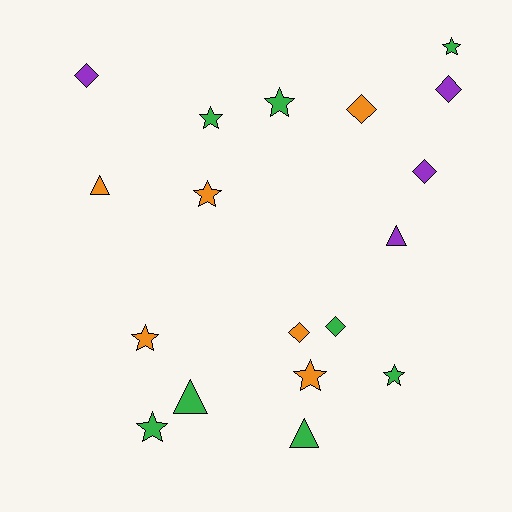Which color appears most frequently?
Green, with 8 objects.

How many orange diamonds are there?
There are 2 orange diamonds.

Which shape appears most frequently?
Star, with 8 objects.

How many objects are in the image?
There are 18 objects.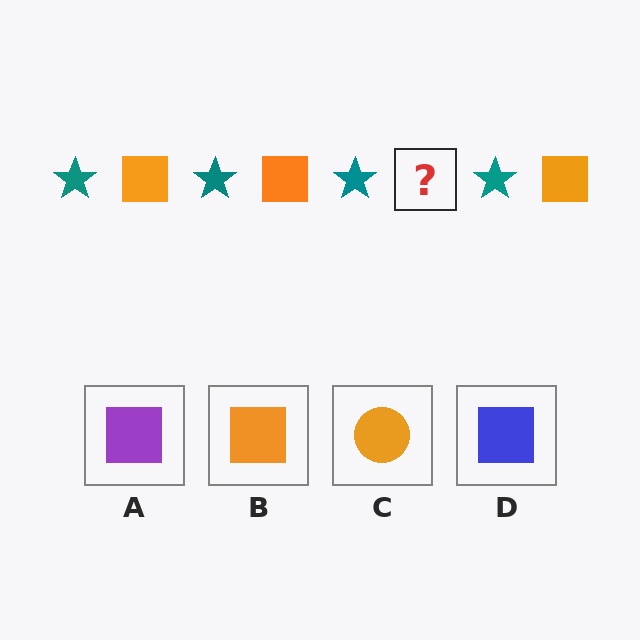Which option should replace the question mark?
Option B.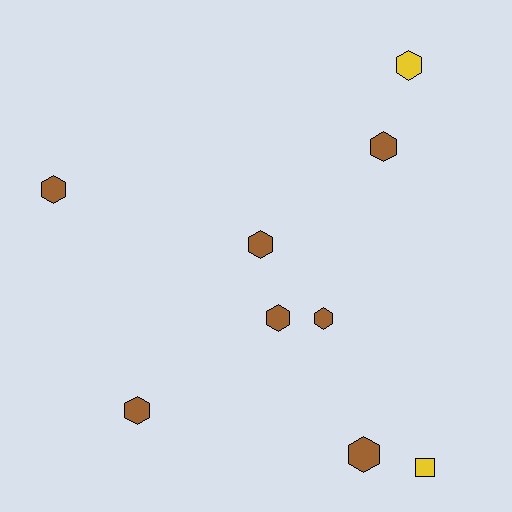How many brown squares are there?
There are no brown squares.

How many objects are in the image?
There are 9 objects.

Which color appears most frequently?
Brown, with 7 objects.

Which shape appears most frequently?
Hexagon, with 8 objects.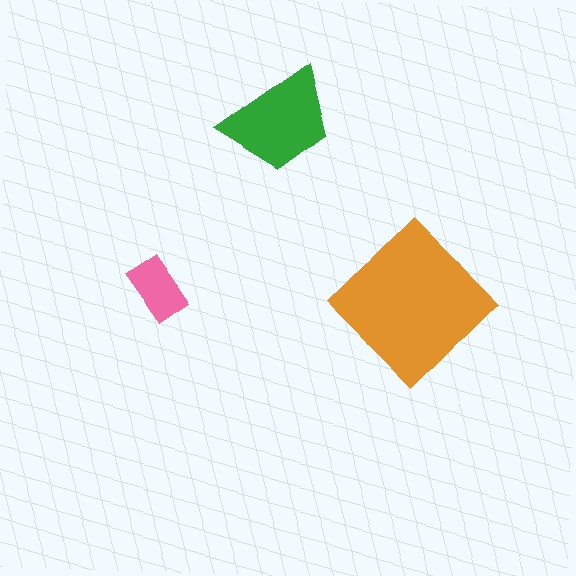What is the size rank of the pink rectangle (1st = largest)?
3rd.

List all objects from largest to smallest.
The orange diamond, the green trapezoid, the pink rectangle.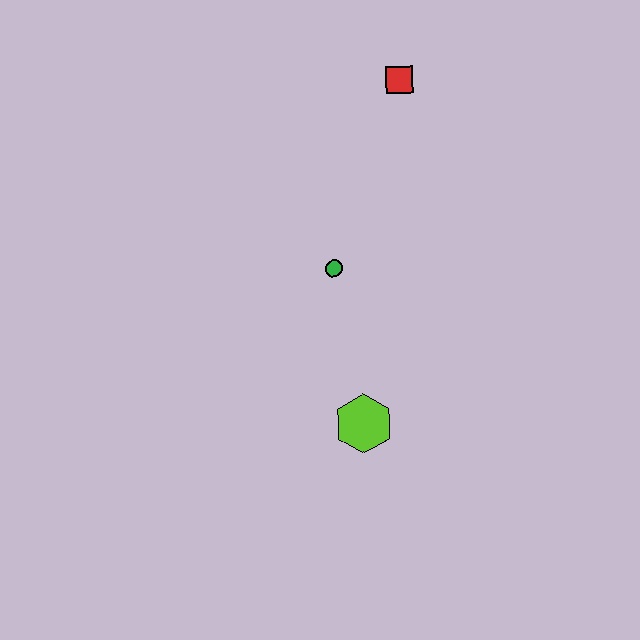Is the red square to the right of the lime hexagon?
Yes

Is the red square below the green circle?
No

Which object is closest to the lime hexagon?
The green circle is closest to the lime hexagon.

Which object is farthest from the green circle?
The red square is farthest from the green circle.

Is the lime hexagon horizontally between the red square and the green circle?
Yes